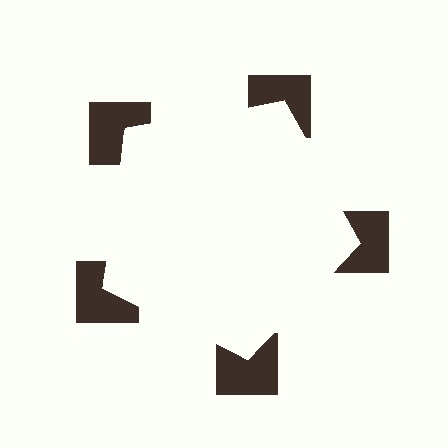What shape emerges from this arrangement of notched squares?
An illusory pentagon — its edges are inferred from the aligned wedge cuts in the notched squares, not physically drawn.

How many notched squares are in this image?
There are 5 — one at each vertex of the illusory pentagon.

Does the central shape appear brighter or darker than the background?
It typically appears slightly brighter than the background, even though no actual brightness change is drawn.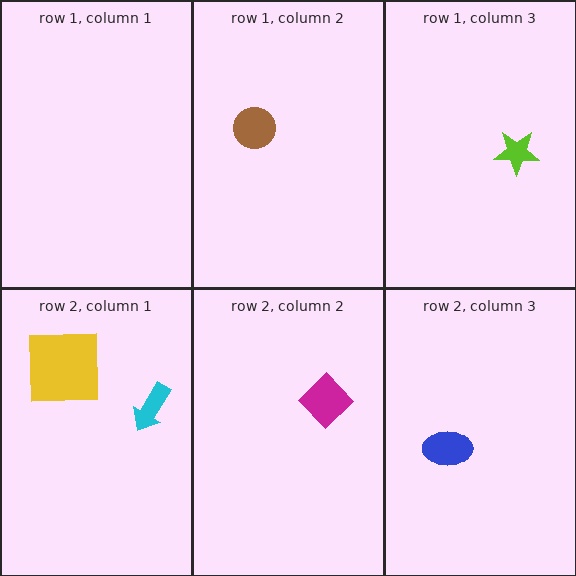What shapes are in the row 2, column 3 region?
The blue ellipse.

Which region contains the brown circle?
The row 1, column 2 region.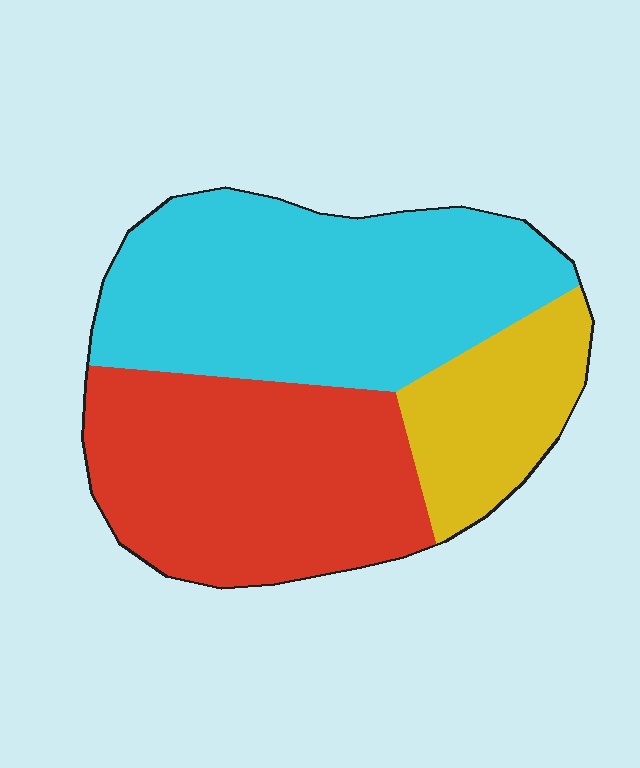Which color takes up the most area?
Cyan, at roughly 45%.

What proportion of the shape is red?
Red takes up between a third and a half of the shape.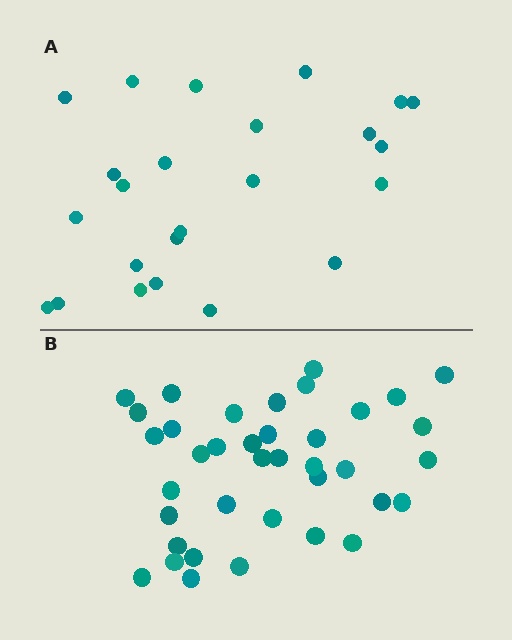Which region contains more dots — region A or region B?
Region B (the bottom region) has more dots.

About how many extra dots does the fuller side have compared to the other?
Region B has approximately 15 more dots than region A.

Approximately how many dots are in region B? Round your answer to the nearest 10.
About 40 dots. (The exact count is 38, which rounds to 40.)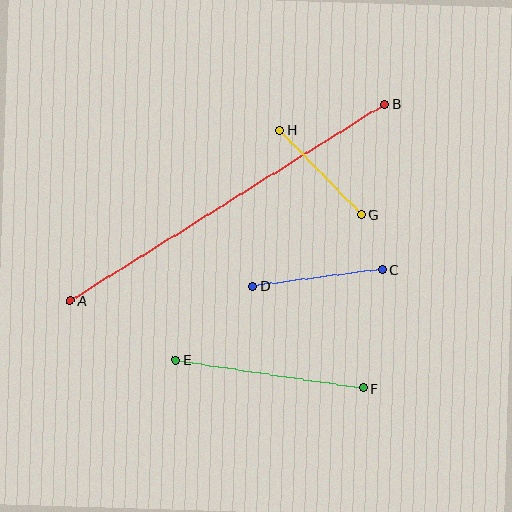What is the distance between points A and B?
The distance is approximately 371 pixels.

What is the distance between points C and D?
The distance is approximately 130 pixels.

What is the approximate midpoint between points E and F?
The midpoint is at approximately (270, 374) pixels.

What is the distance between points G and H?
The distance is approximately 118 pixels.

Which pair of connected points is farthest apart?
Points A and B are farthest apart.